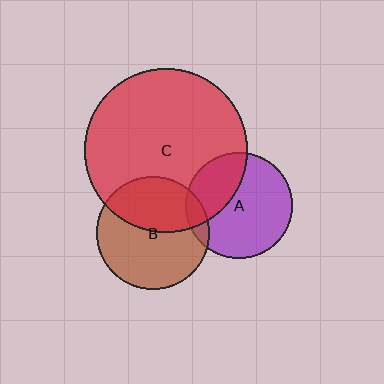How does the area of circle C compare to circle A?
Approximately 2.4 times.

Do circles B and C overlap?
Yes.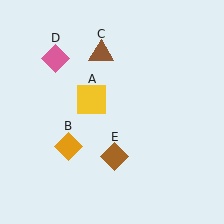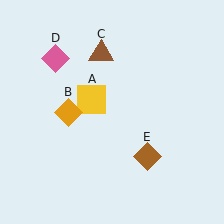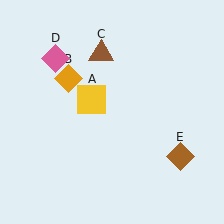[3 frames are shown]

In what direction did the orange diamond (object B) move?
The orange diamond (object B) moved up.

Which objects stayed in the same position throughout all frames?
Yellow square (object A) and brown triangle (object C) and pink diamond (object D) remained stationary.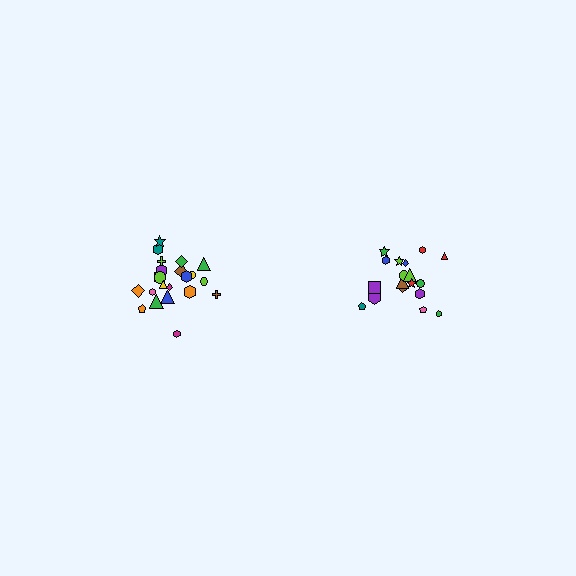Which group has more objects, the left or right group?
The left group.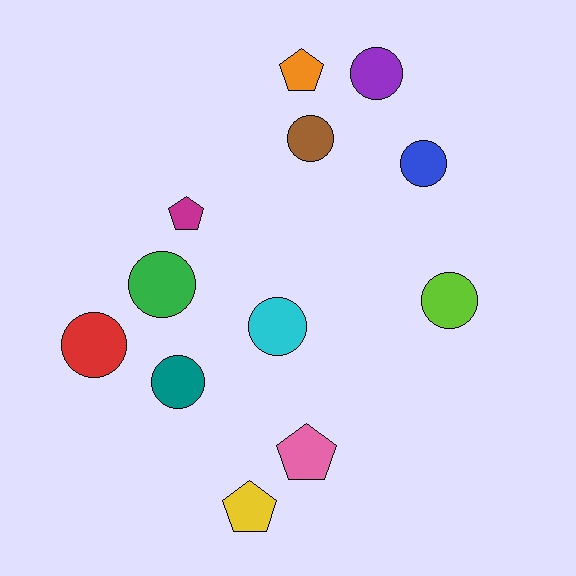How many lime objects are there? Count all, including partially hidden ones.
There is 1 lime object.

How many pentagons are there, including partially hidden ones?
There are 4 pentagons.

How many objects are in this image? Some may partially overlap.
There are 12 objects.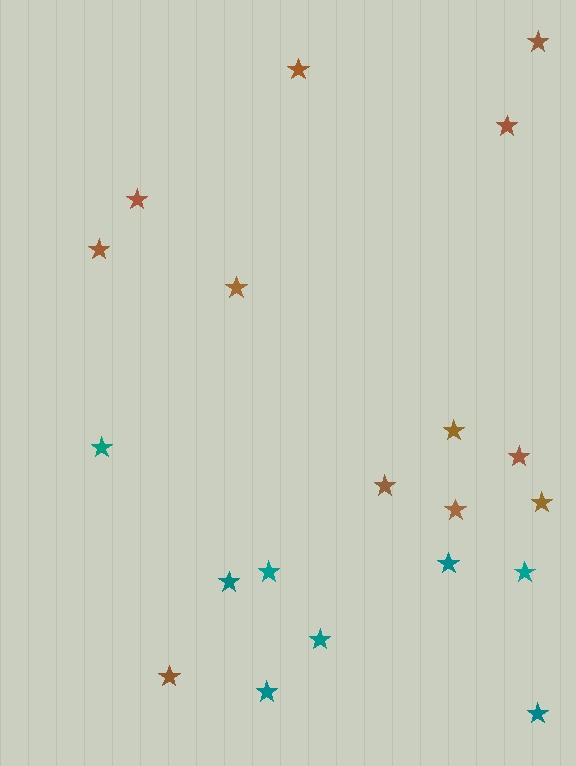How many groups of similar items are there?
There are 2 groups: one group of teal stars (8) and one group of brown stars (12).